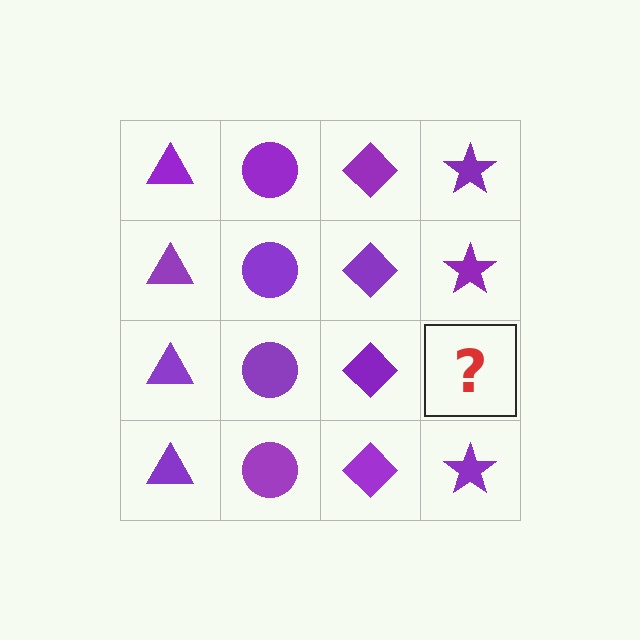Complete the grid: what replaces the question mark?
The question mark should be replaced with a purple star.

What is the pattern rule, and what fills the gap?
The rule is that each column has a consistent shape. The gap should be filled with a purple star.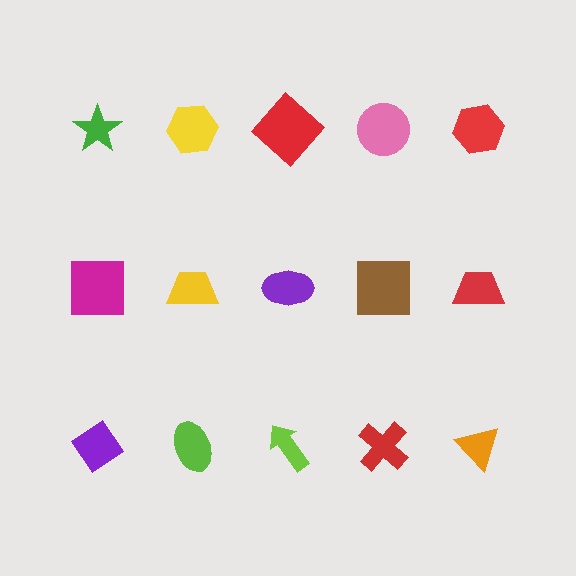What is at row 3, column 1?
A purple diamond.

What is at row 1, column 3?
A red diamond.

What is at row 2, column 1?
A magenta square.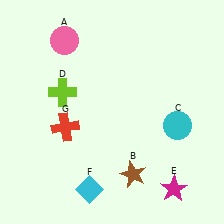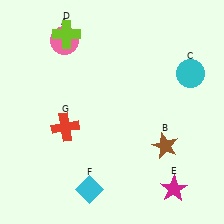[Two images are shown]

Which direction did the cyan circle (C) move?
The cyan circle (C) moved up.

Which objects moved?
The objects that moved are: the brown star (B), the cyan circle (C), the lime cross (D).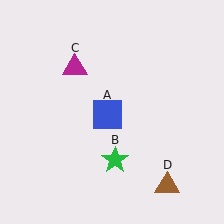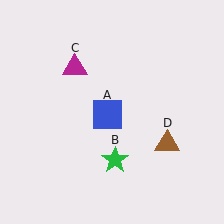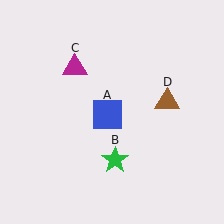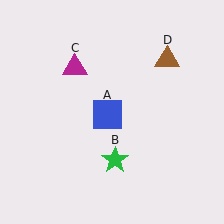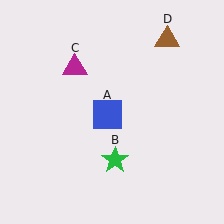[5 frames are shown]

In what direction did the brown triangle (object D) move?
The brown triangle (object D) moved up.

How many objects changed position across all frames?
1 object changed position: brown triangle (object D).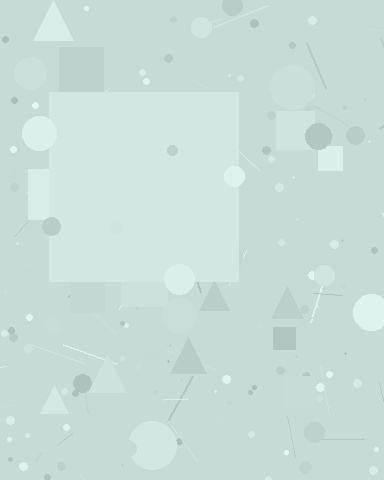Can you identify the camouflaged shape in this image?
The camouflaged shape is a square.